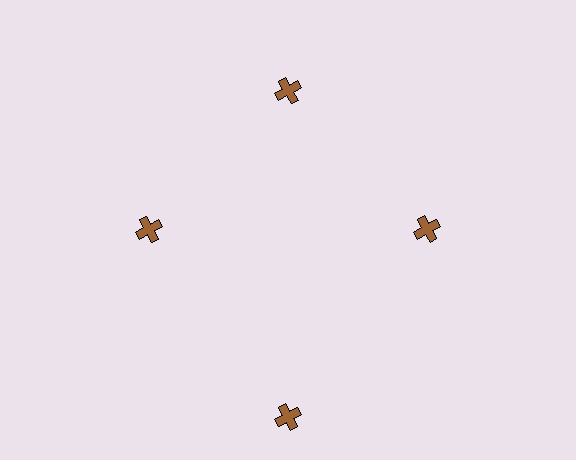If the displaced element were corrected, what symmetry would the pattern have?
It would have 4-fold rotational symmetry — the pattern would map onto itself every 90 degrees.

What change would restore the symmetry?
The symmetry would be restored by moving it inward, back onto the ring so that all 4 crosses sit at equal angles and equal distance from the center.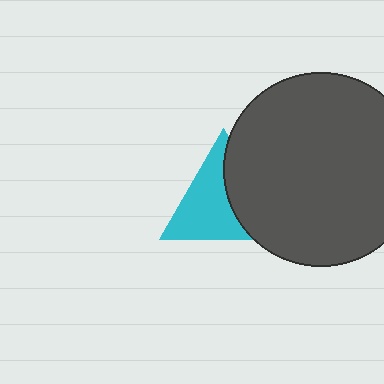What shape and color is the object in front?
The object in front is a dark gray circle.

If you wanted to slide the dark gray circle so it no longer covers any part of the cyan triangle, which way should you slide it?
Slide it right — that is the most direct way to separate the two shapes.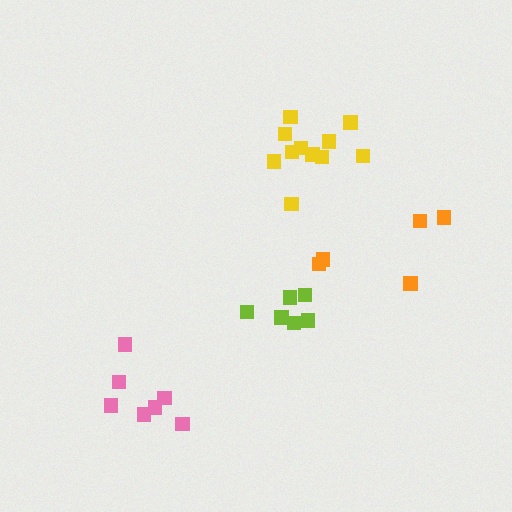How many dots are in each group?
Group 1: 6 dots, Group 2: 11 dots, Group 3: 7 dots, Group 4: 5 dots (29 total).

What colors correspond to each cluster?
The clusters are colored: lime, yellow, pink, orange.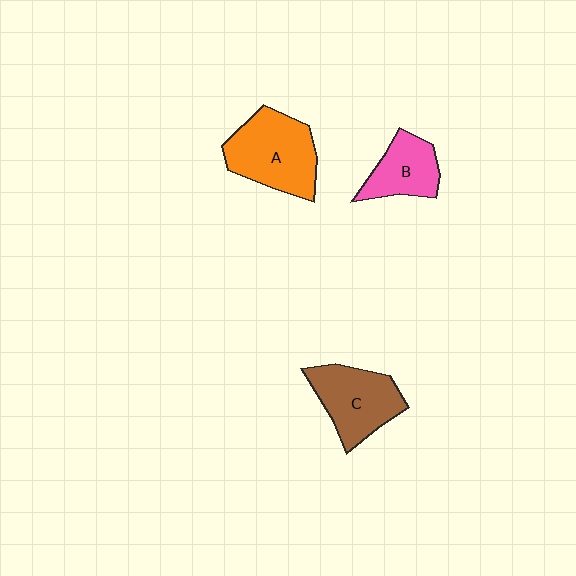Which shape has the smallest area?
Shape B (pink).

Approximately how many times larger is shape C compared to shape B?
Approximately 1.4 times.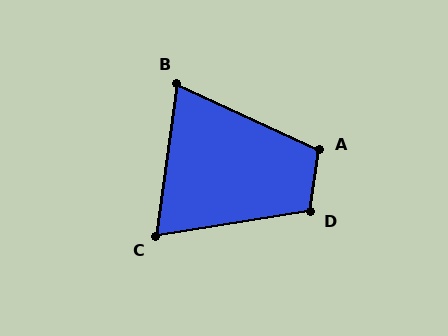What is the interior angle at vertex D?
Approximately 107 degrees (obtuse).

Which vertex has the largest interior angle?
A, at approximately 107 degrees.